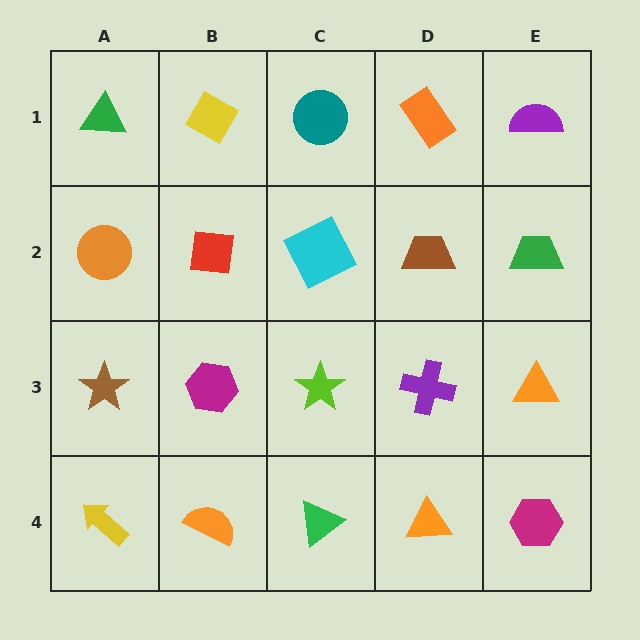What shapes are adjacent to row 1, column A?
An orange circle (row 2, column A), a yellow diamond (row 1, column B).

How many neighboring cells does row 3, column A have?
3.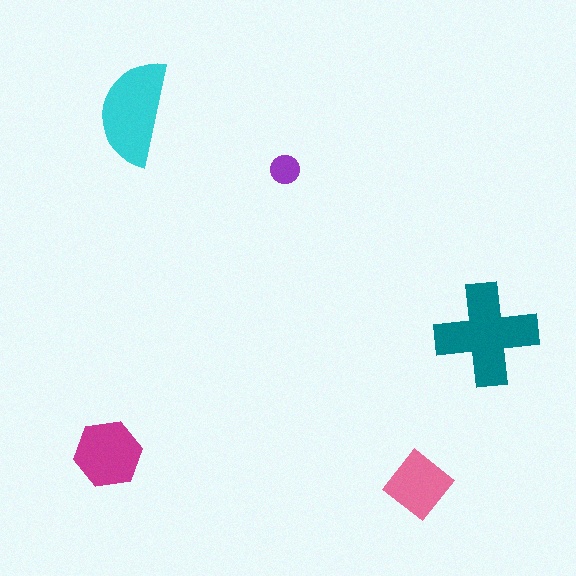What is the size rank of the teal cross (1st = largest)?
1st.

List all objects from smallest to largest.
The purple circle, the pink diamond, the magenta hexagon, the cyan semicircle, the teal cross.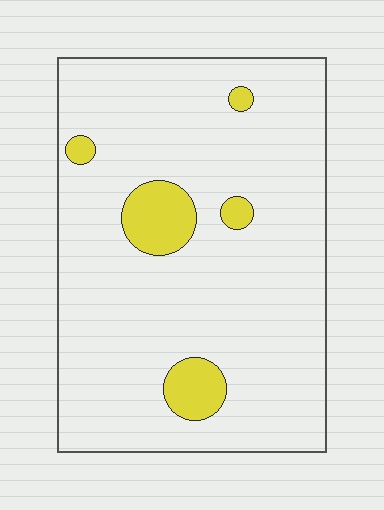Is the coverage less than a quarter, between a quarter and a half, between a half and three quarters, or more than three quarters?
Less than a quarter.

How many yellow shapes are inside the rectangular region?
5.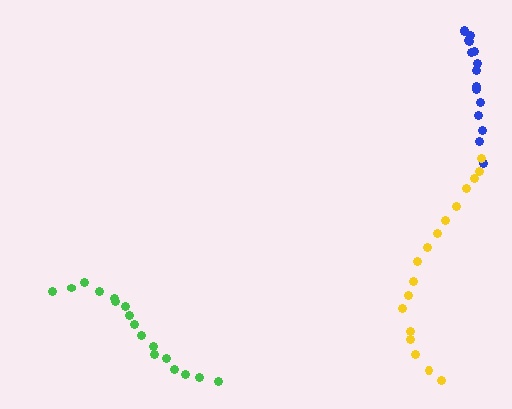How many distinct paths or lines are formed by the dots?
There are 3 distinct paths.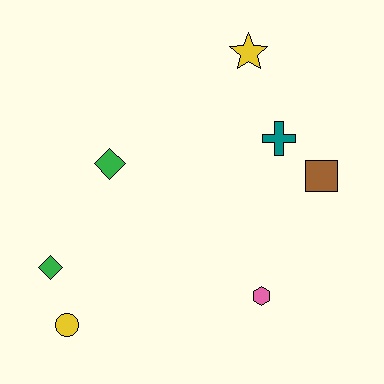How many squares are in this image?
There is 1 square.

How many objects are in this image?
There are 7 objects.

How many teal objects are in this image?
There is 1 teal object.